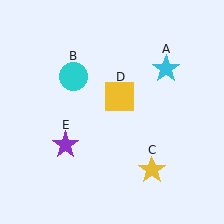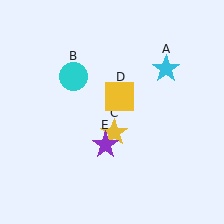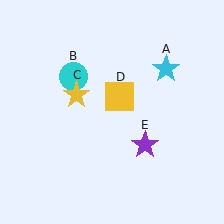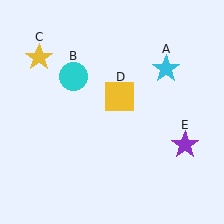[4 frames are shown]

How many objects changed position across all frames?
2 objects changed position: yellow star (object C), purple star (object E).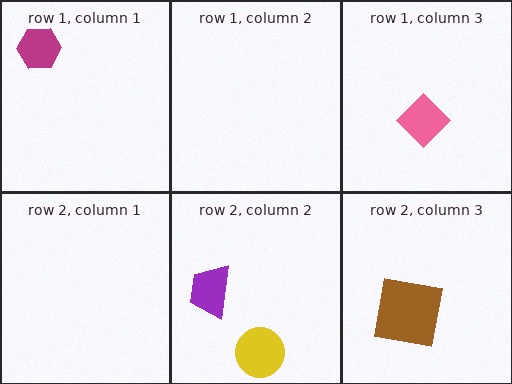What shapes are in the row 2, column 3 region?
The brown square.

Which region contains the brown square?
The row 2, column 3 region.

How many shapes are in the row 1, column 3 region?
1.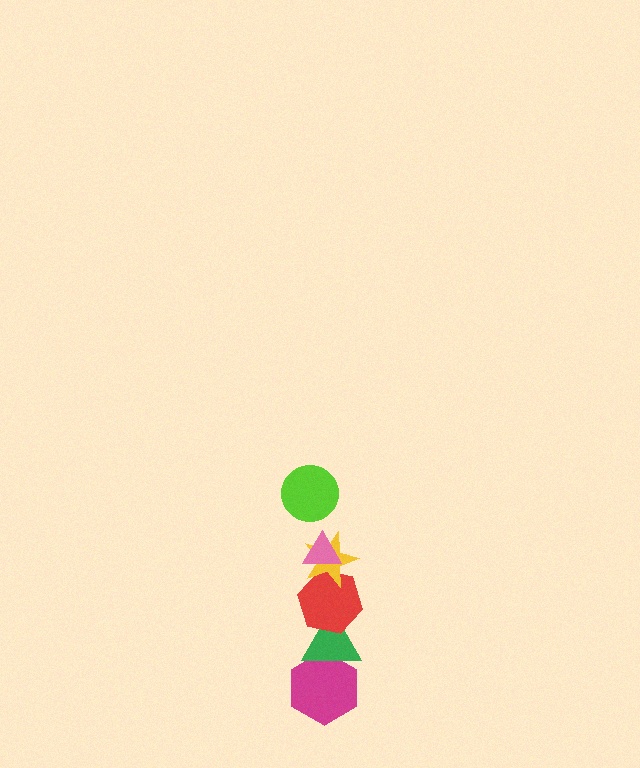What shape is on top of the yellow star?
The pink triangle is on top of the yellow star.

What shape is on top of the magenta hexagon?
The green triangle is on top of the magenta hexagon.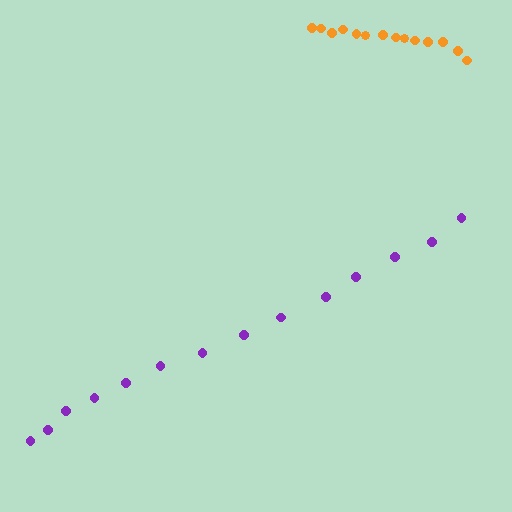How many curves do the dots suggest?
There are 2 distinct paths.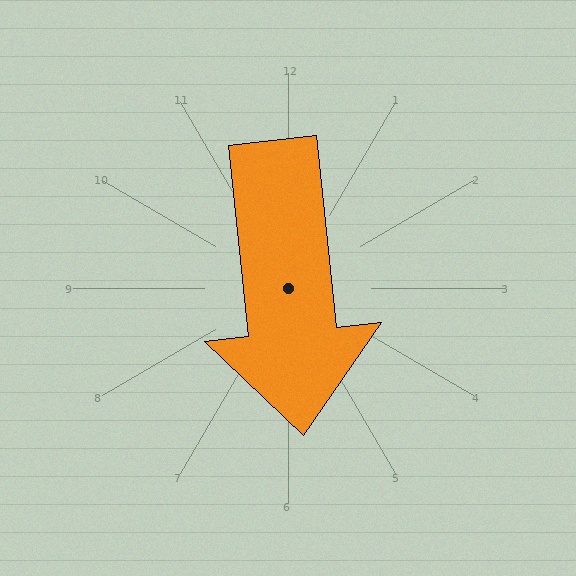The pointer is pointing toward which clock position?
Roughly 6 o'clock.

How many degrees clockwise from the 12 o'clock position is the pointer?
Approximately 174 degrees.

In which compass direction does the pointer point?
South.